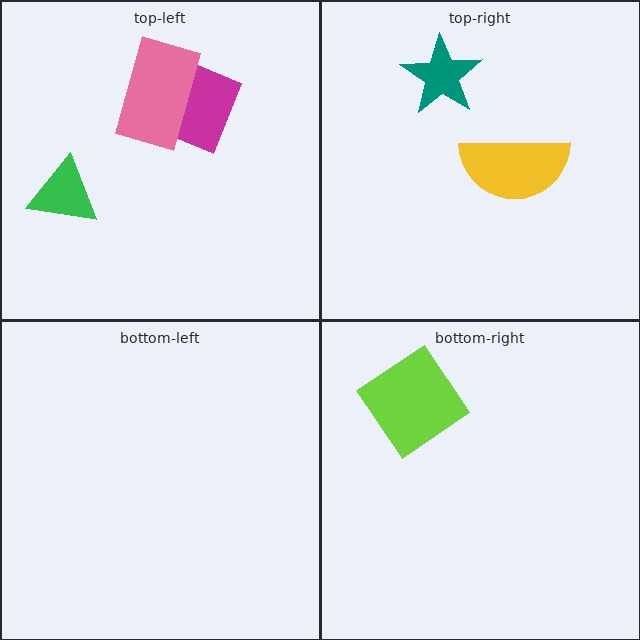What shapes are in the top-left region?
The green triangle, the magenta diamond, the pink rectangle.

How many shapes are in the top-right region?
2.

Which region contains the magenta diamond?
The top-left region.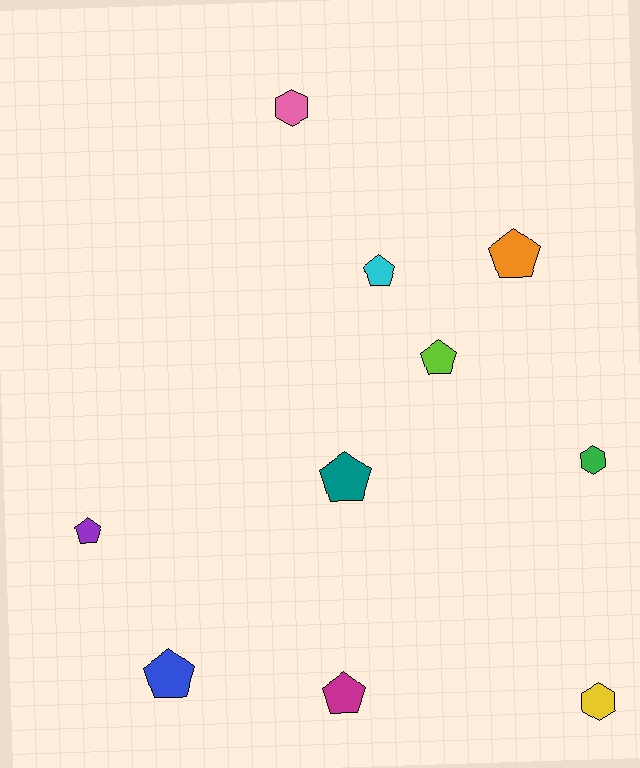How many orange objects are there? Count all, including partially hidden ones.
There is 1 orange object.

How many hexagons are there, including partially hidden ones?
There are 3 hexagons.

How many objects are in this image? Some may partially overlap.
There are 10 objects.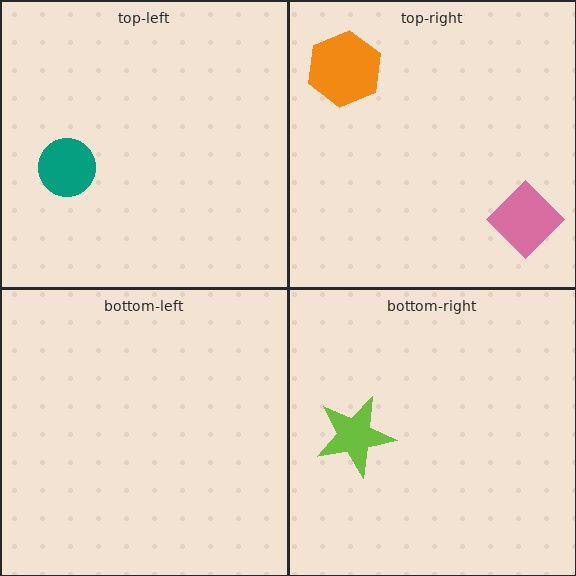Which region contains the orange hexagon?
The top-right region.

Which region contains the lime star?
The bottom-right region.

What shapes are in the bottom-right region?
The lime star.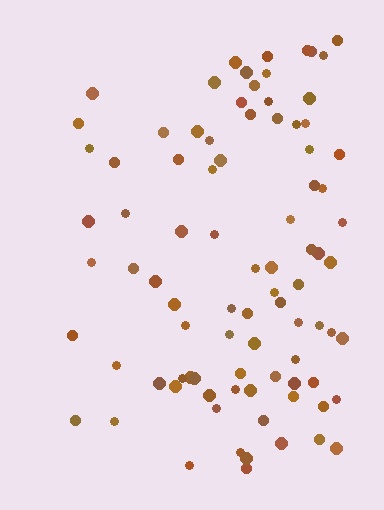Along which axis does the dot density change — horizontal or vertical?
Horizontal.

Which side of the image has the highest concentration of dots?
The right.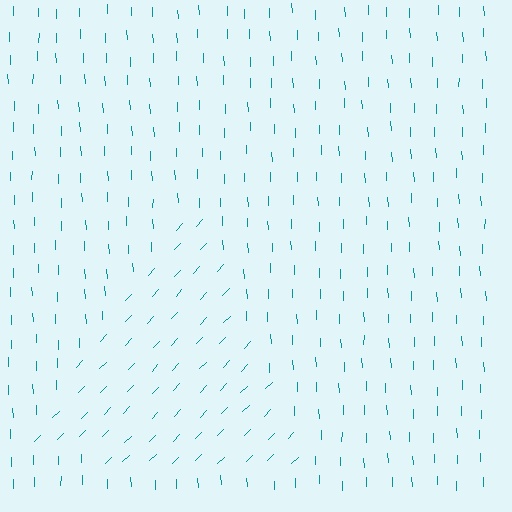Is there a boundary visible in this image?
Yes, there is a texture boundary formed by a change in line orientation.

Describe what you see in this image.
The image is filled with small teal line segments. A triangle region in the image has lines oriented differently from the surrounding lines, creating a visible texture boundary.